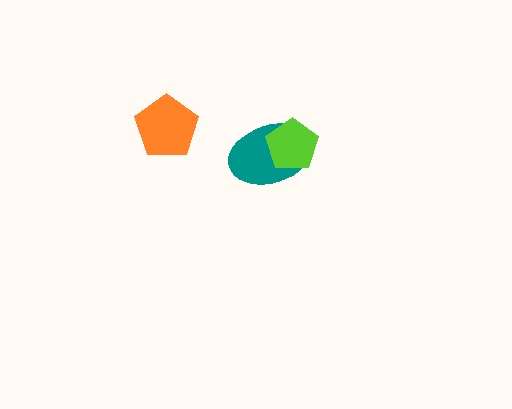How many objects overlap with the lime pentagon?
1 object overlaps with the lime pentagon.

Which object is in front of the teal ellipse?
The lime pentagon is in front of the teal ellipse.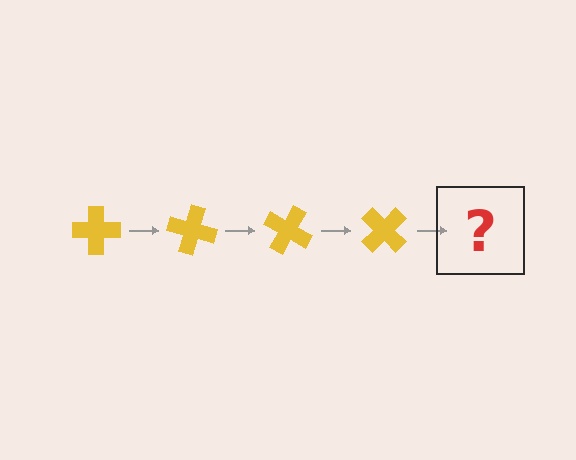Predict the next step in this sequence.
The next step is a yellow cross rotated 60 degrees.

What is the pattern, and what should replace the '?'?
The pattern is that the cross rotates 15 degrees each step. The '?' should be a yellow cross rotated 60 degrees.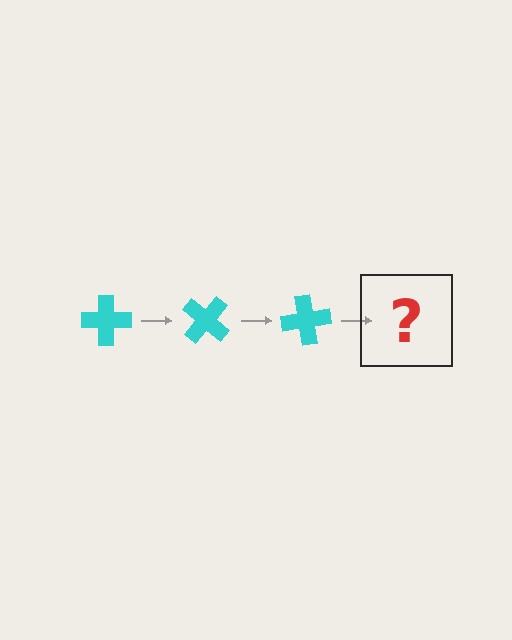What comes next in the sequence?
The next element should be a cyan cross rotated 120 degrees.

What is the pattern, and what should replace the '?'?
The pattern is that the cross rotates 40 degrees each step. The '?' should be a cyan cross rotated 120 degrees.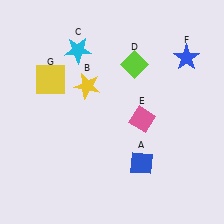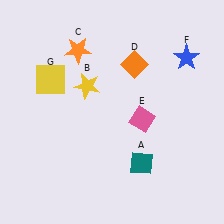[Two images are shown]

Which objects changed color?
A changed from blue to teal. C changed from cyan to orange. D changed from lime to orange.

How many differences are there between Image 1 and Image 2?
There are 3 differences between the two images.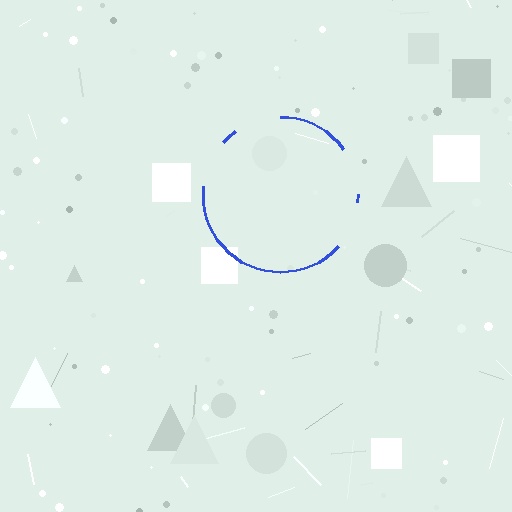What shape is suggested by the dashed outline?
The dashed outline suggests a circle.